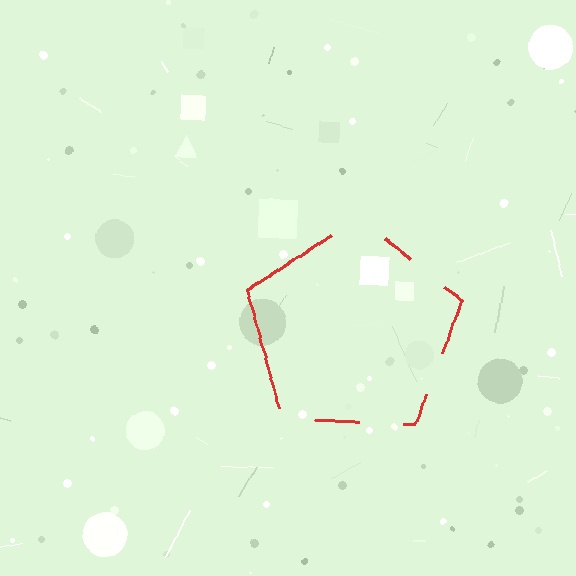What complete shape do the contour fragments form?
The contour fragments form a pentagon.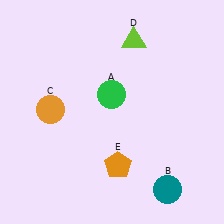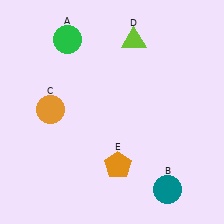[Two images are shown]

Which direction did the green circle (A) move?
The green circle (A) moved up.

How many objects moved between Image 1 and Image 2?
1 object moved between the two images.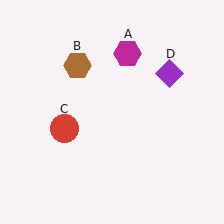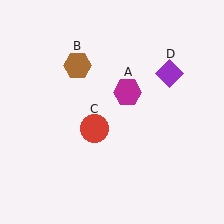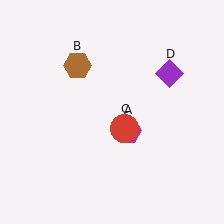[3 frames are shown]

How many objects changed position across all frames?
2 objects changed position: magenta hexagon (object A), red circle (object C).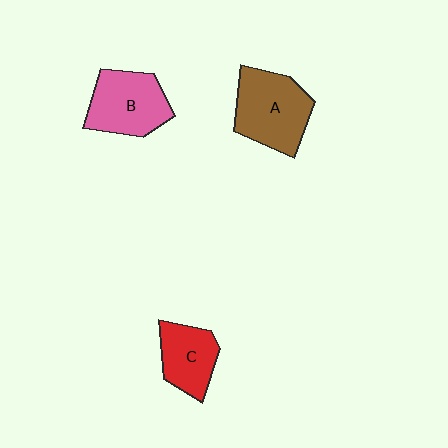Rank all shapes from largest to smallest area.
From largest to smallest: A (brown), B (pink), C (red).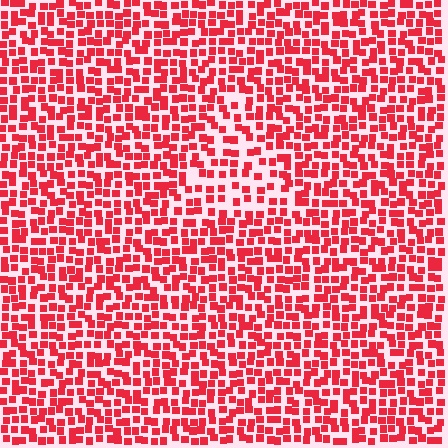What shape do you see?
I see a triangle.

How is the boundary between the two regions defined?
The boundary is defined by a change in element density (approximately 1.6x ratio). All elements are the same color, size, and shape.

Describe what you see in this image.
The image contains small red elements arranged at two different densities. A triangle-shaped region is visible where the elements are less densely packed than the surrounding area.